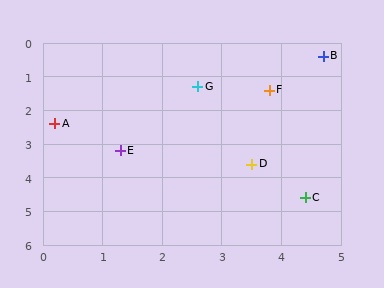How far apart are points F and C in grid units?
Points F and C are about 3.3 grid units apart.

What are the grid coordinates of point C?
Point C is at approximately (4.4, 4.6).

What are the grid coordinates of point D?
Point D is at approximately (3.5, 3.6).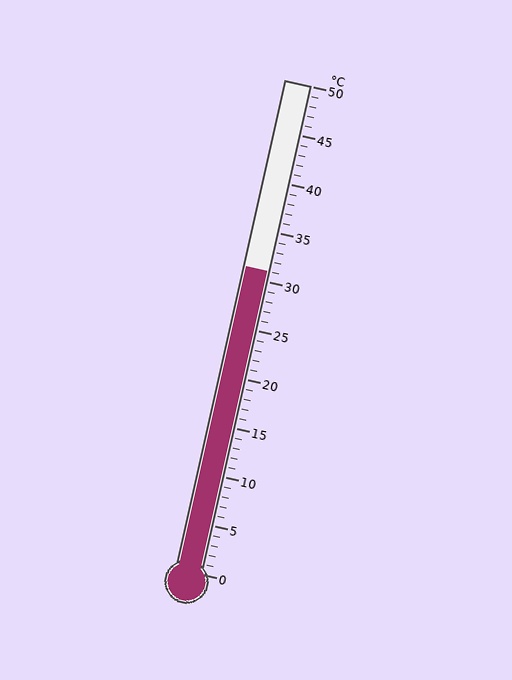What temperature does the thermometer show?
The thermometer shows approximately 31°C.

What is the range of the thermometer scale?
The thermometer scale ranges from 0°C to 50°C.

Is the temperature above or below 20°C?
The temperature is above 20°C.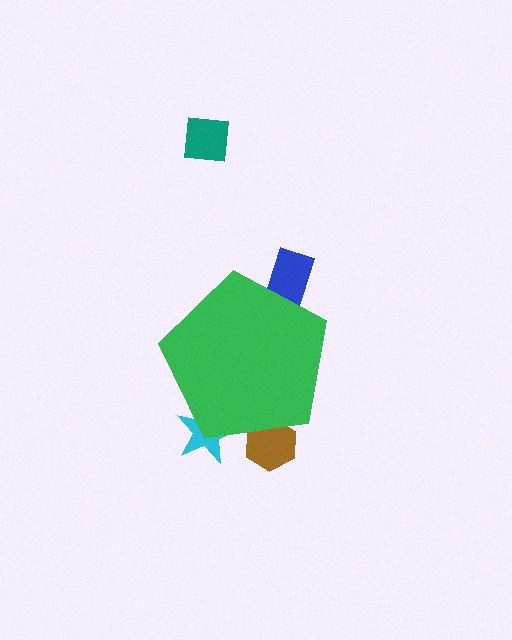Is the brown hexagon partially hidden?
Yes, the brown hexagon is partially hidden behind the green pentagon.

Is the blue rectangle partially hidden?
Yes, the blue rectangle is partially hidden behind the green pentagon.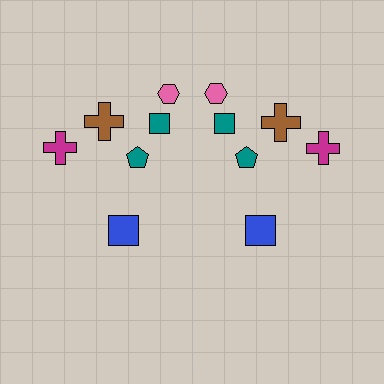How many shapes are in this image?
There are 12 shapes in this image.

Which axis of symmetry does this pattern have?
The pattern has a vertical axis of symmetry running through the center of the image.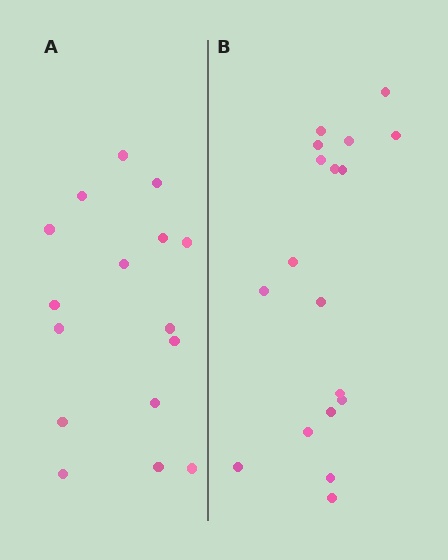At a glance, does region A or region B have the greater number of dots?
Region B (the right region) has more dots.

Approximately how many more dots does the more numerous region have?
Region B has just a few more — roughly 2 or 3 more dots than region A.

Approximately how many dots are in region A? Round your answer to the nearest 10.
About 20 dots. (The exact count is 16, which rounds to 20.)